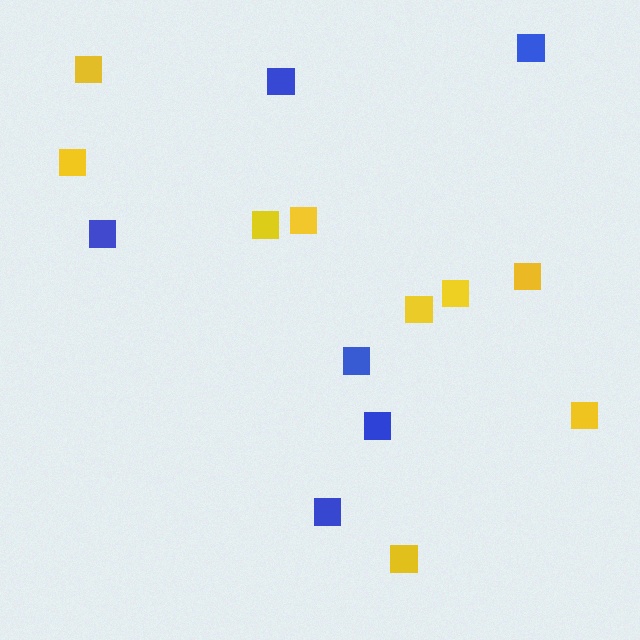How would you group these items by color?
There are 2 groups: one group of yellow squares (9) and one group of blue squares (6).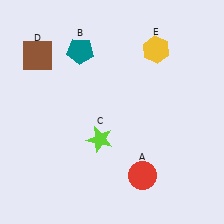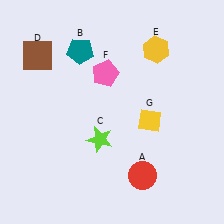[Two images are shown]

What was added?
A pink pentagon (F), a yellow diamond (G) were added in Image 2.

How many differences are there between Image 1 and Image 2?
There are 2 differences between the two images.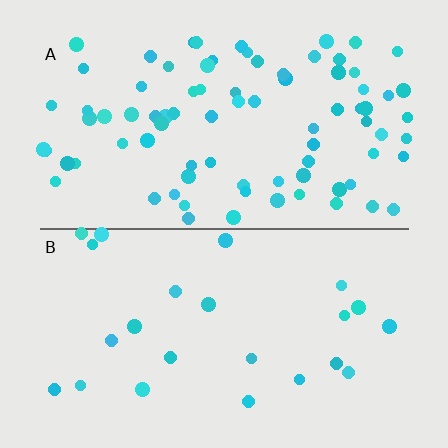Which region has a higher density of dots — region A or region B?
A (the top).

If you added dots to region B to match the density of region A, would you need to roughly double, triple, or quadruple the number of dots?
Approximately quadruple.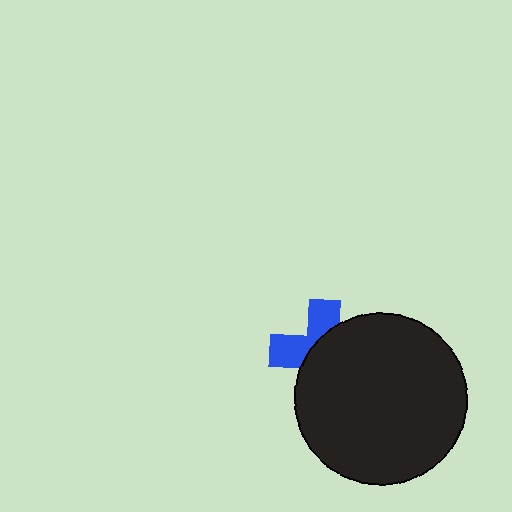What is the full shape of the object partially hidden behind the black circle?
The partially hidden object is a blue cross.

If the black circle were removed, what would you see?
You would see the complete blue cross.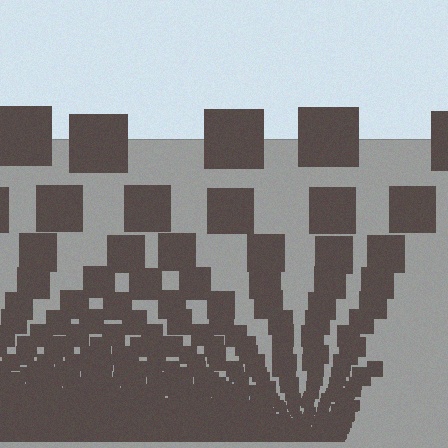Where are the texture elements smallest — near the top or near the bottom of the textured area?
Near the bottom.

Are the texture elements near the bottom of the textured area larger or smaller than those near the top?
Smaller. The gradient is inverted — elements near the bottom are smaller and denser.